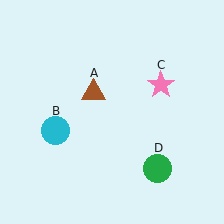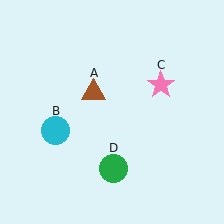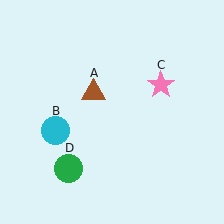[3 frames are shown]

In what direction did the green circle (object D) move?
The green circle (object D) moved left.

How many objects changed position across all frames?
1 object changed position: green circle (object D).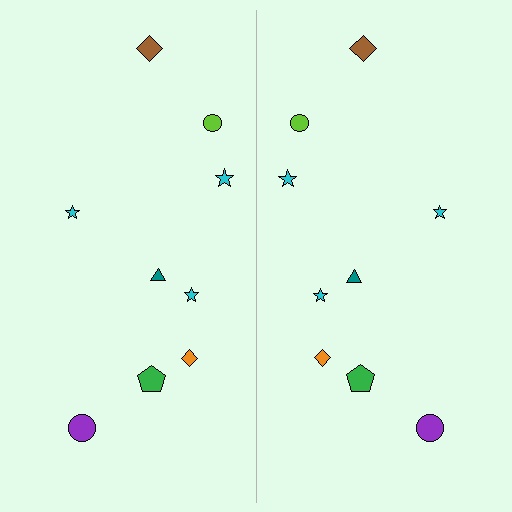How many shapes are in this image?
There are 18 shapes in this image.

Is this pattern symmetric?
Yes, this pattern has bilateral (reflection) symmetry.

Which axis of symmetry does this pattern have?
The pattern has a vertical axis of symmetry running through the center of the image.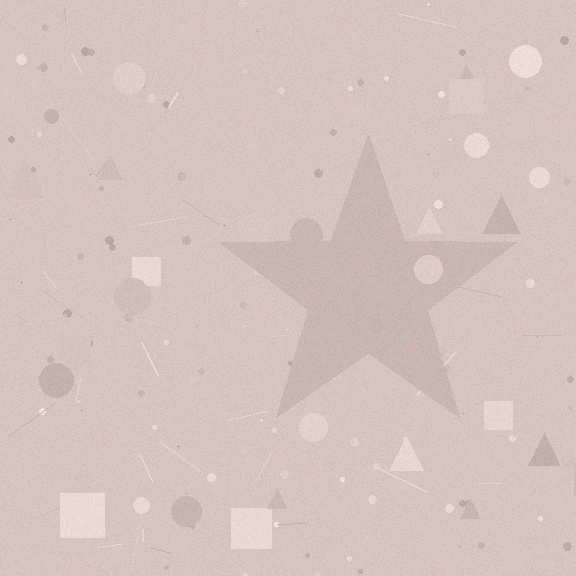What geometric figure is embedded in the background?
A star is embedded in the background.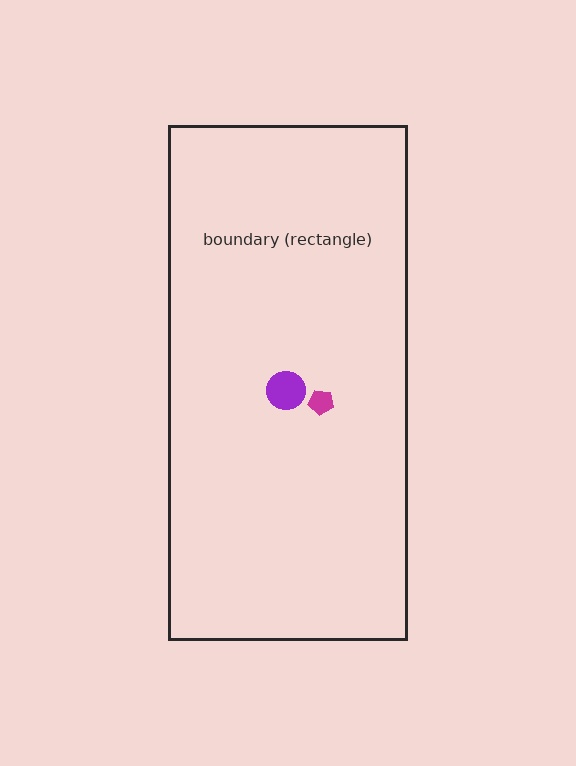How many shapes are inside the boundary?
2 inside, 0 outside.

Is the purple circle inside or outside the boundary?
Inside.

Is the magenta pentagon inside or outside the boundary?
Inside.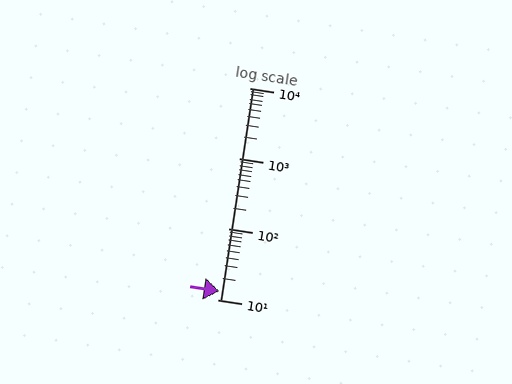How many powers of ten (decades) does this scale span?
The scale spans 3 decades, from 10 to 10000.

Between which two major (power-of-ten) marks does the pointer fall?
The pointer is between 10 and 100.